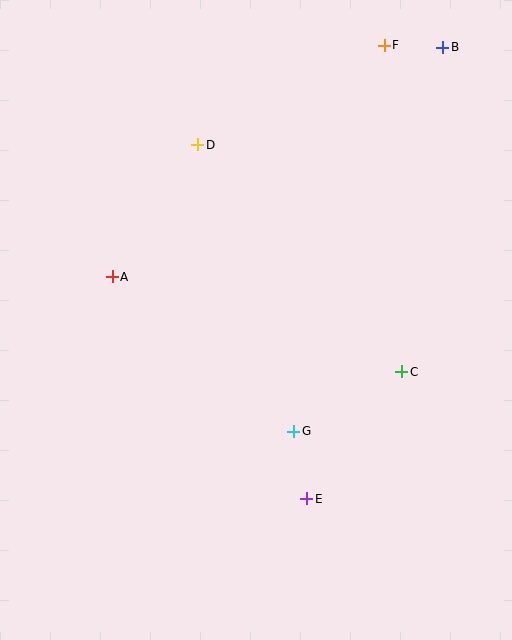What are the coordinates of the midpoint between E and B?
The midpoint between E and B is at (375, 273).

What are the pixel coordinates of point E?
Point E is at (306, 499).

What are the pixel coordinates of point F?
Point F is at (384, 45).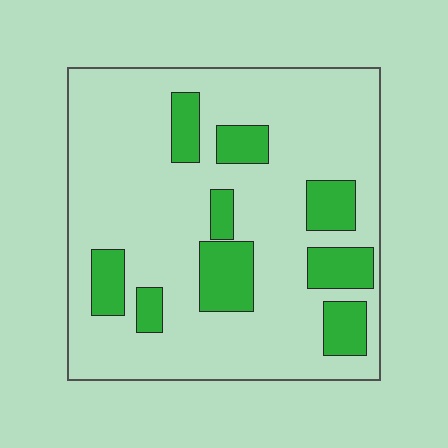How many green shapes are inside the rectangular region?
9.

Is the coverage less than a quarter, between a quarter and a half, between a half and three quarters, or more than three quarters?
Less than a quarter.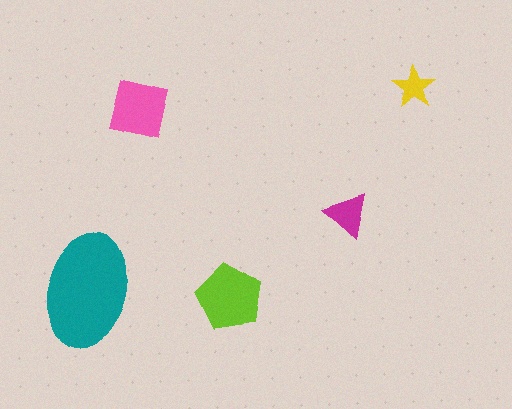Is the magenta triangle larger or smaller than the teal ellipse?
Smaller.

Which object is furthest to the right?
The yellow star is rightmost.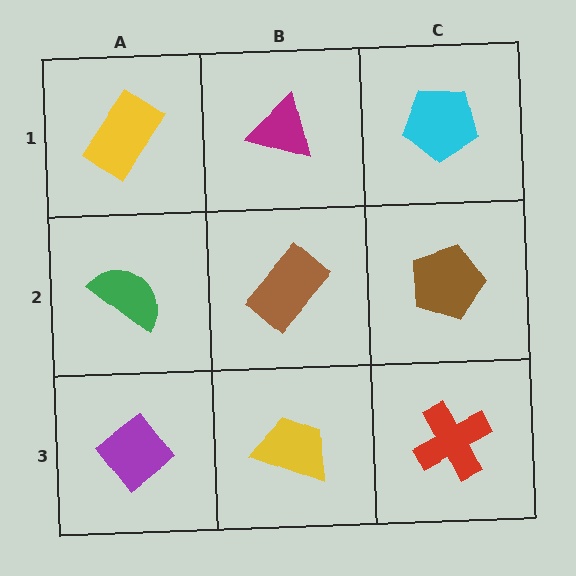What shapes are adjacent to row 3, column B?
A brown rectangle (row 2, column B), a purple diamond (row 3, column A), a red cross (row 3, column C).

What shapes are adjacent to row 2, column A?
A yellow rectangle (row 1, column A), a purple diamond (row 3, column A), a brown rectangle (row 2, column B).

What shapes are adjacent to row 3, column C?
A brown pentagon (row 2, column C), a yellow trapezoid (row 3, column B).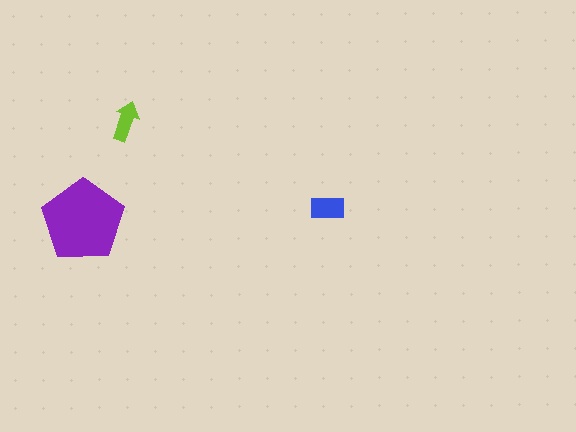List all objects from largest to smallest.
The purple pentagon, the blue rectangle, the lime arrow.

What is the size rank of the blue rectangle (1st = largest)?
2nd.